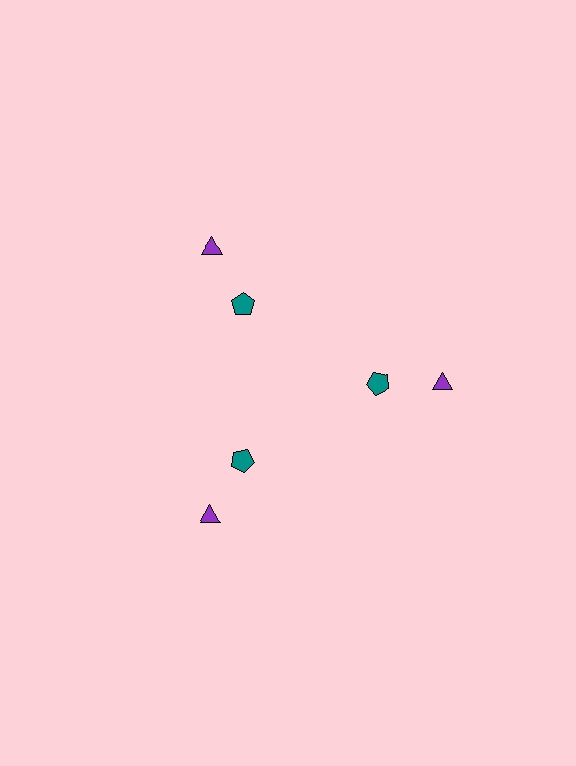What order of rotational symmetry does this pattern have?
This pattern has 3-fold rotational symmetry.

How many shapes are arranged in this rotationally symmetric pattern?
There are 6 shapes, arranged in 3 groups of 2.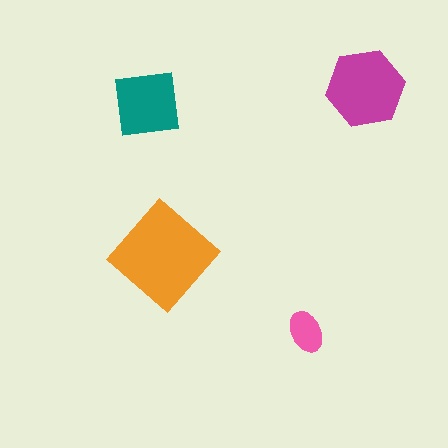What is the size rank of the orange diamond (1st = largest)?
1st.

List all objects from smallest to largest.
The pink ellipse, the teal square, the magenta hexagon, the orange diamond.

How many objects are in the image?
There are 4 objects in the image.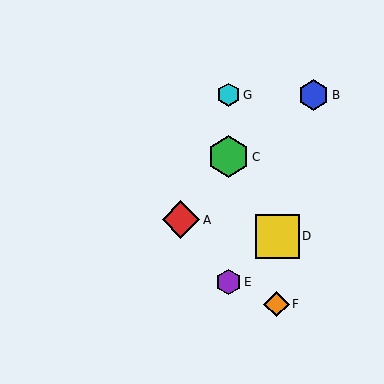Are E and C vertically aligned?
Yes, both are at x≈228.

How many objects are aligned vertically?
3 objects (C, E, G) are aligned vertically.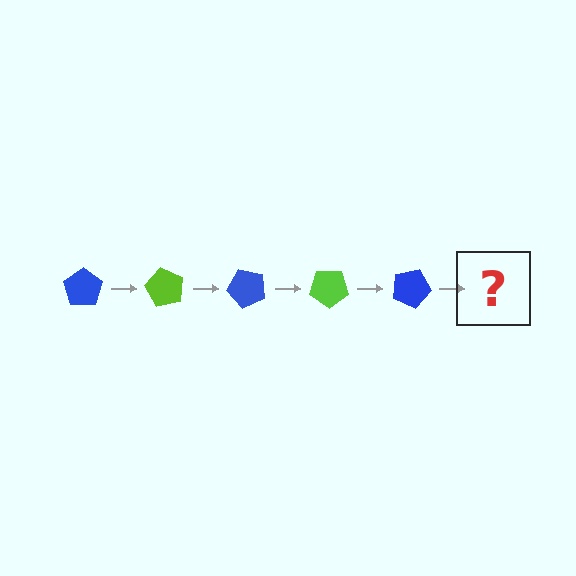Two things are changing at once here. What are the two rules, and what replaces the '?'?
The two rules are that it rotates 60 degrees each step and the color cycles through blue and lime. The '?' should be a lime pentagon, rotated 300 degrees from the start.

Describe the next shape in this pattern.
It should be a lime pentagon, rotated 300 degrees from the start.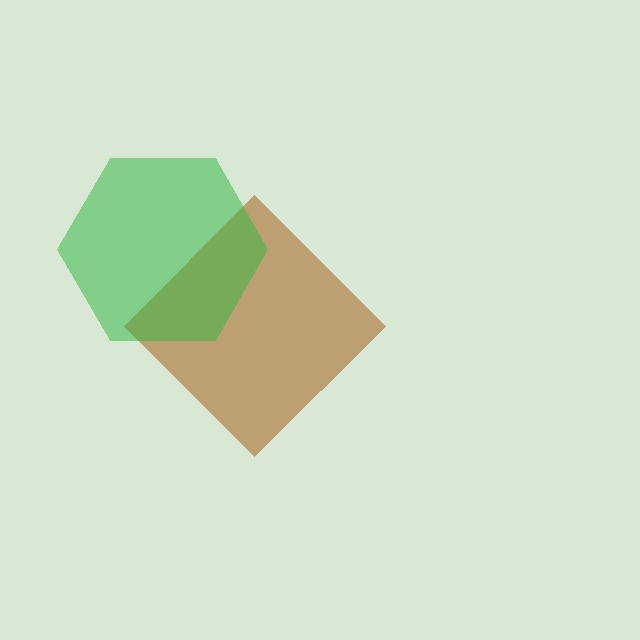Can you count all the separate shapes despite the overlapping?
Yes, there are 2 separate shapes.